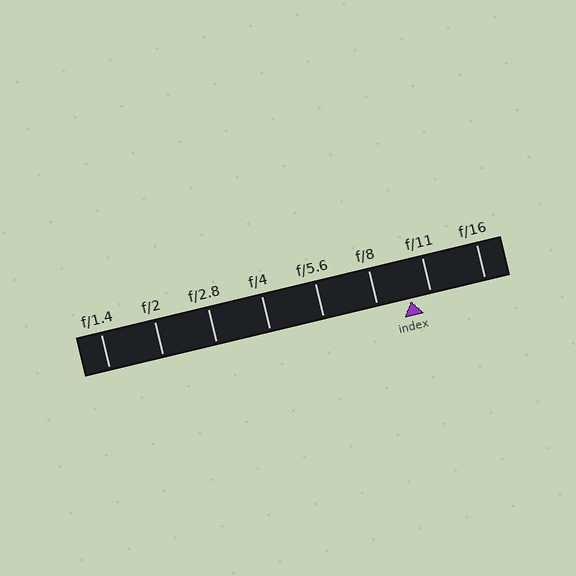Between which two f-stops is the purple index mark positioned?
The index mark is between f/8 and f/11.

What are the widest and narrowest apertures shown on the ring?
The widest aperture shown is f/1.4 and the narrowest is f/16.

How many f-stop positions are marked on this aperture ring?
There are 8 f-stop positions marked.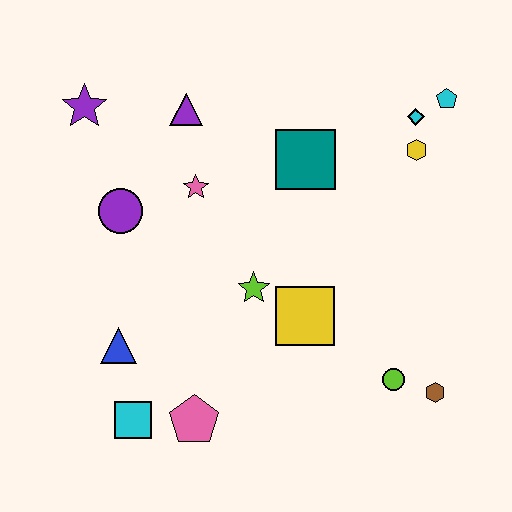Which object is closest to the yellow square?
The lime star is closest to the yellow square.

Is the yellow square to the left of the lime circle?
Yes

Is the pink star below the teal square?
Yes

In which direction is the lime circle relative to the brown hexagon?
The lime circle is to the left of the brown hexagon.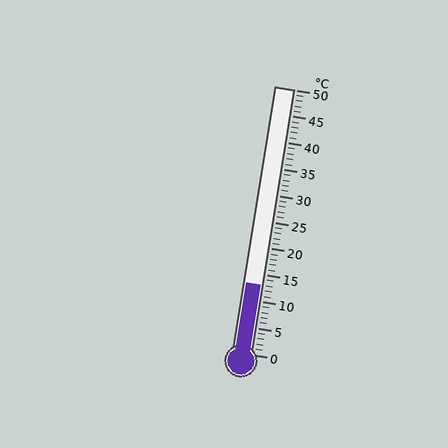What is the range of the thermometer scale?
The thermometer scale ranges from 0°C to 50°C.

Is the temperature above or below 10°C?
The temperature is above 10°C.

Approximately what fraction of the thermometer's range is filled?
The thermometer is filled to approximately 25% of its range.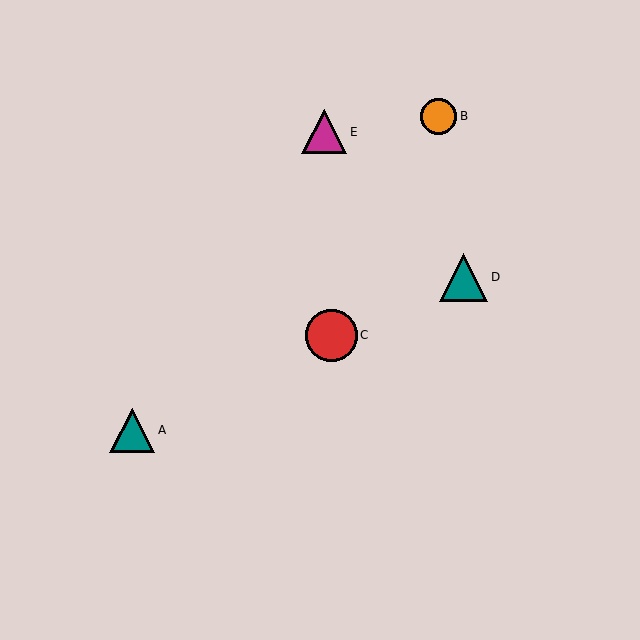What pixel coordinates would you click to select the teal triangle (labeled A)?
Click at (132, 430) to select the teal triangle A.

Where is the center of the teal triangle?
The center of the teal triangle is at (464, 277).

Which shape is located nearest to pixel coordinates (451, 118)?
The orange circle (labeled B) at (439, 116) is nearest to that location.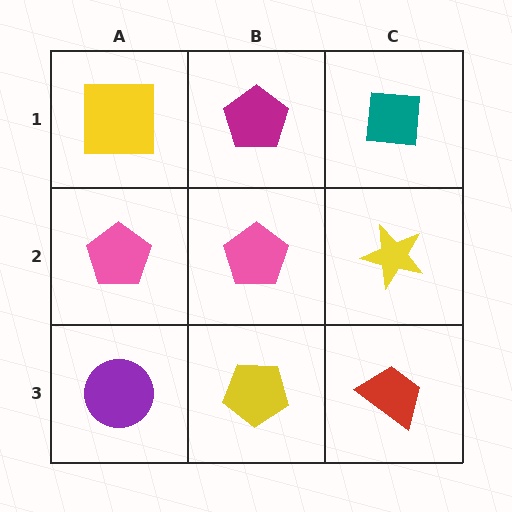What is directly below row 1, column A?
A pink pentagon.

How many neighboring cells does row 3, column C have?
2.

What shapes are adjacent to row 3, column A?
A pink pentagon (row 2, column A), a yellow pentagon (row 3, column B).